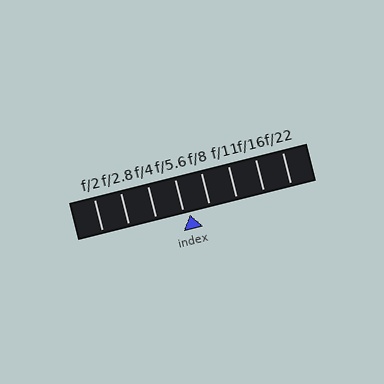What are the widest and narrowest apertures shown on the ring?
The widest aperture shown is f/2 and the narrowest is f/22.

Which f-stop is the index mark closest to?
The index mark is closest to f/5.6.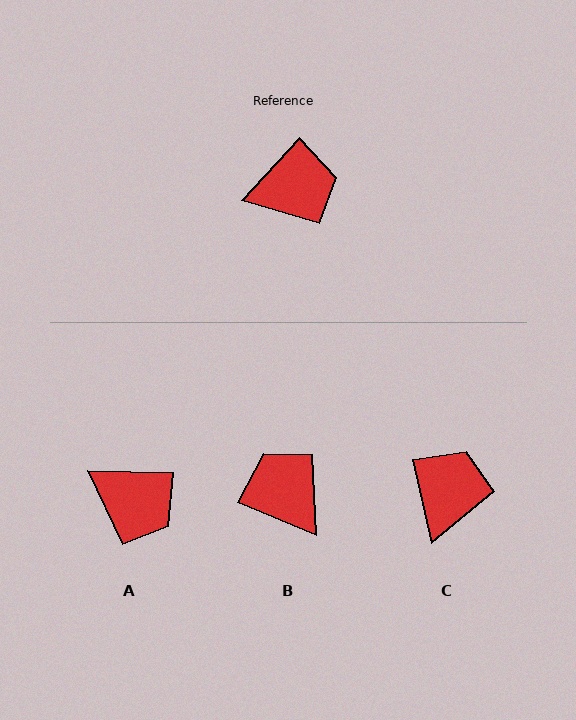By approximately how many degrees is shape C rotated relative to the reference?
Approximately 56 degrees counter-clockwise.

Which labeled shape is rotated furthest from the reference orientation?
B, about 110 degrees away.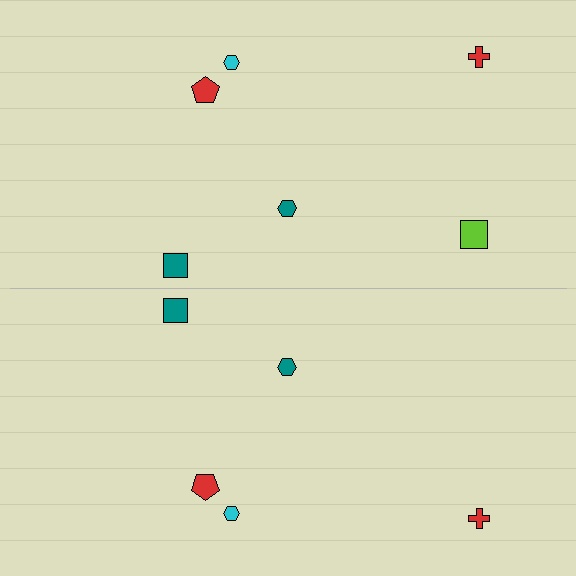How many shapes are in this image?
There are 11 shapes in this image.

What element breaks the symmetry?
A lime square is missing from the bottom side.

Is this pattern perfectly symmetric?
No, the pattern is not perfectly symmetric. A lime square is missing from the bottom side.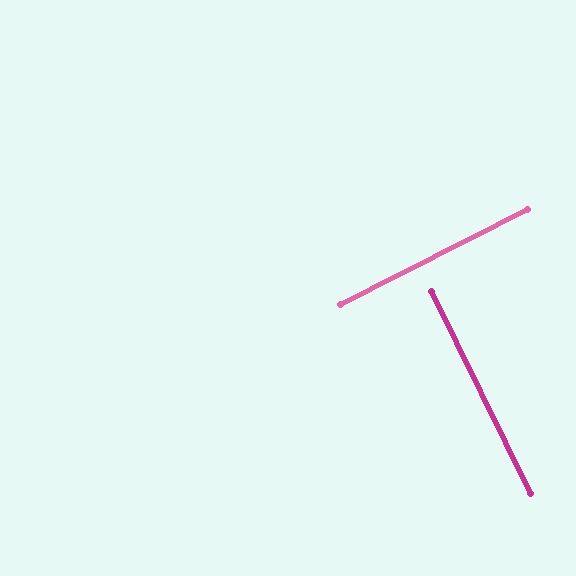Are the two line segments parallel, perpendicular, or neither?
Perpendicular — they meet at approximately 89°.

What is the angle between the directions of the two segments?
Approximately 89 degrees.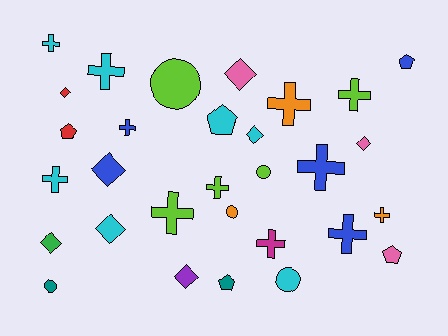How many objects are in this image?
There are 30 objects.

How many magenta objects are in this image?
There is 1 magenta object.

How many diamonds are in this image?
There are 8 diamonds.